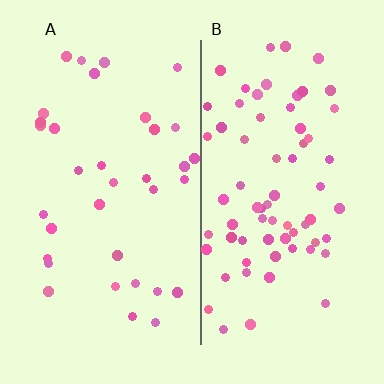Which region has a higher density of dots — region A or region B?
B (the right).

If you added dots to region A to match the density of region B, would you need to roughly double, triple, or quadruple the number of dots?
Approximately double.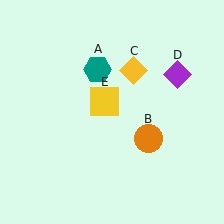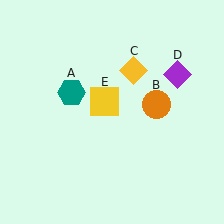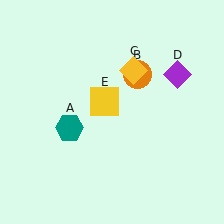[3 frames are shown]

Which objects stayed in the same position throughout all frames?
Yellow diamond (object C) and purple diamond (object D) and yellow square (object E) remained stationary.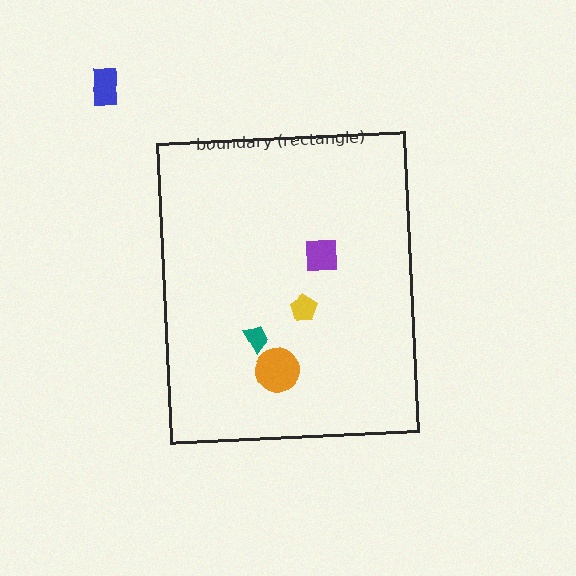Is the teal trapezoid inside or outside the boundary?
Inside.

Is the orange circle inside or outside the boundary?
Inside.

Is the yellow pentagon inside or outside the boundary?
Inside.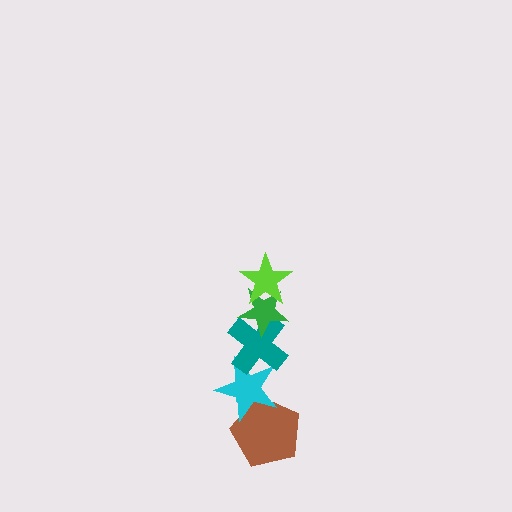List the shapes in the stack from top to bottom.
From top to bottom: the lime star, the green star, the teal cross, the cyan star, the brown pentagon.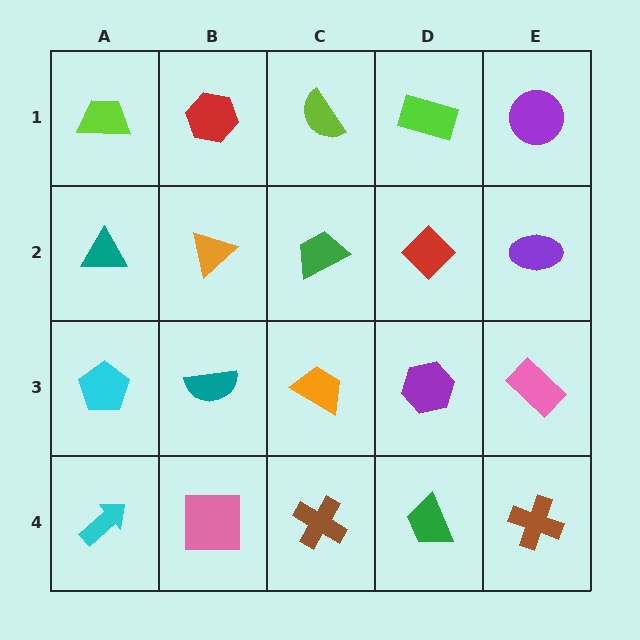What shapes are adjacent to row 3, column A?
A teal triangle (row 2, column A), a cyan arrow (row 4, column A), a teal semicircle (row 3, column B).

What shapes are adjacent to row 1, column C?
A green trapezoid (row 2, column C), a red hexagon (row 1, column B), a lime rectangle (row 1, column D).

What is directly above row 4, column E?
A pink rectangle.